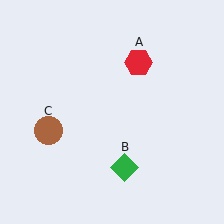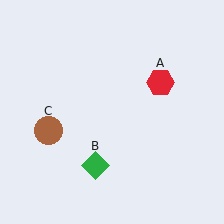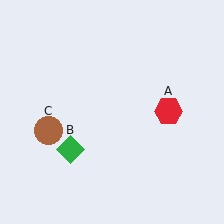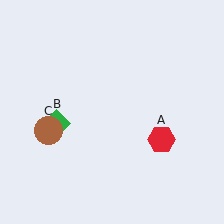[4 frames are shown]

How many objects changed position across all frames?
2 objects changed position: red hexagon (object A), green diamond (object B).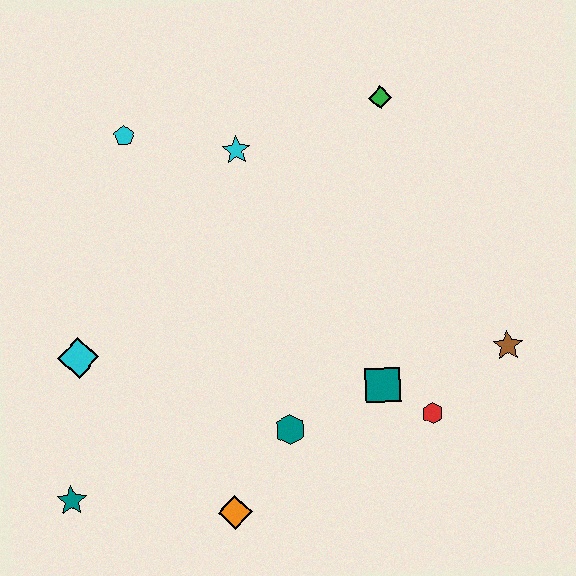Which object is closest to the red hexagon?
The teal square is closest to the red hexagon.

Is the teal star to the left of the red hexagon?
Yes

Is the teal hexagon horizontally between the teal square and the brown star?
No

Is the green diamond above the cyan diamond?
Yes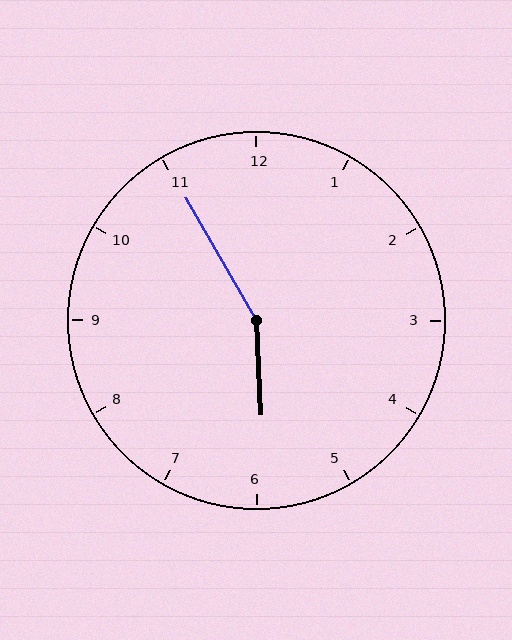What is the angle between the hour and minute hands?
Approximately 152 degrees.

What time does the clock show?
5:55.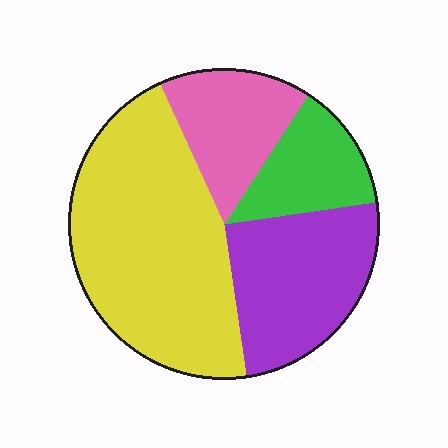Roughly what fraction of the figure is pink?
Pink covers about 15% of the figure.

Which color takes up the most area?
Yellow, at roughly 45%.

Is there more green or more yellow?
Yellow.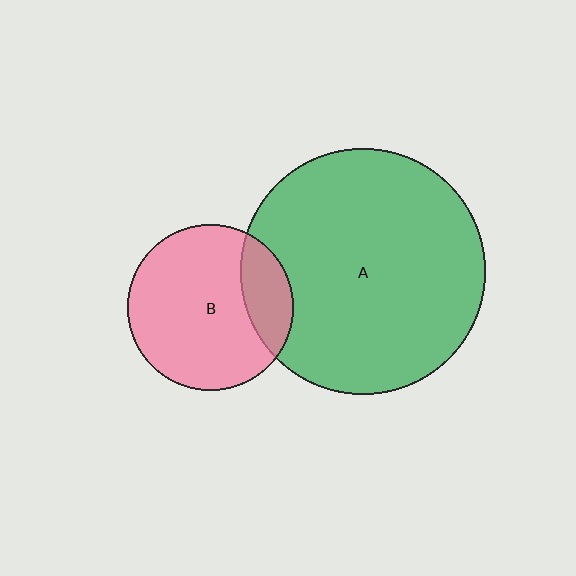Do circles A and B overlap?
Yes.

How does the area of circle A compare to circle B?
Approximately 2.2 times.